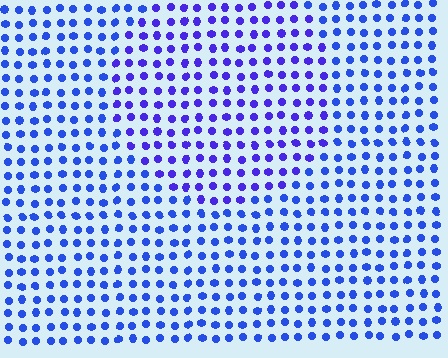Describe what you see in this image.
The image is filled with small blue elements in a uniform arrangement. A circle-shaped region is visible where the elements are tinted to a slightly different hue, forming a subtle color boundary.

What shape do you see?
I see a circle.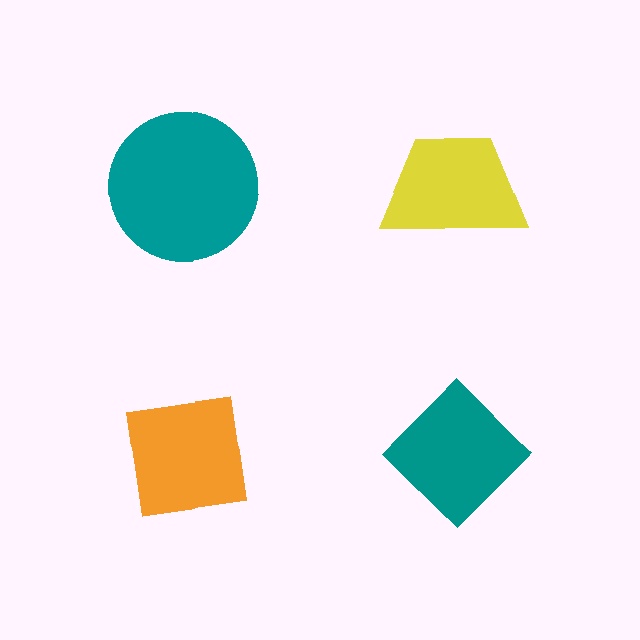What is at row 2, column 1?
An orange square.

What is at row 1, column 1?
A teal circle.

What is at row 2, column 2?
A teal diamond.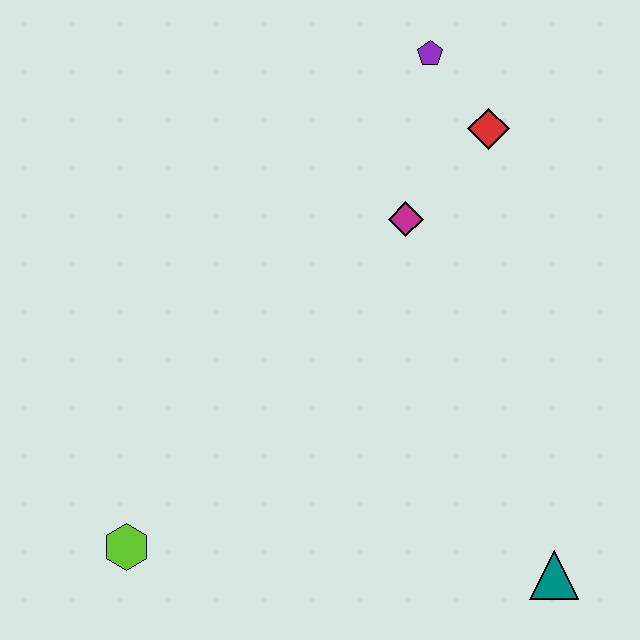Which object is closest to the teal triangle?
The magenta diamond is closest to the teal triangle.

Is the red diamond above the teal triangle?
Yes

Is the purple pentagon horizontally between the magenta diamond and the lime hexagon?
No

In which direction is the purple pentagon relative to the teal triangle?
The purple pentagon is above the teal triangle.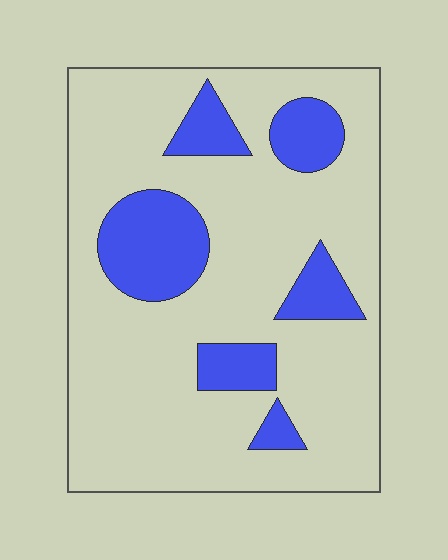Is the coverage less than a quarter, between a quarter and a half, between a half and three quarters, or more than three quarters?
Less than a quarter.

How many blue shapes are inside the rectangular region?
6.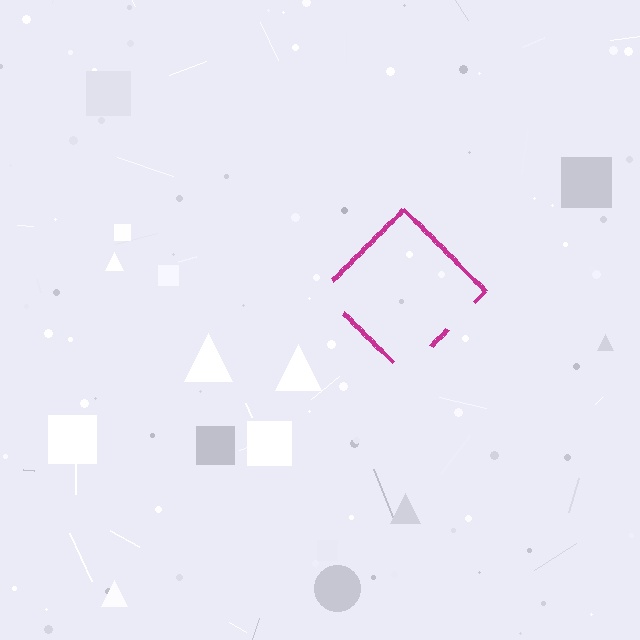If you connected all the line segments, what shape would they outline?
They would outline a diamond.